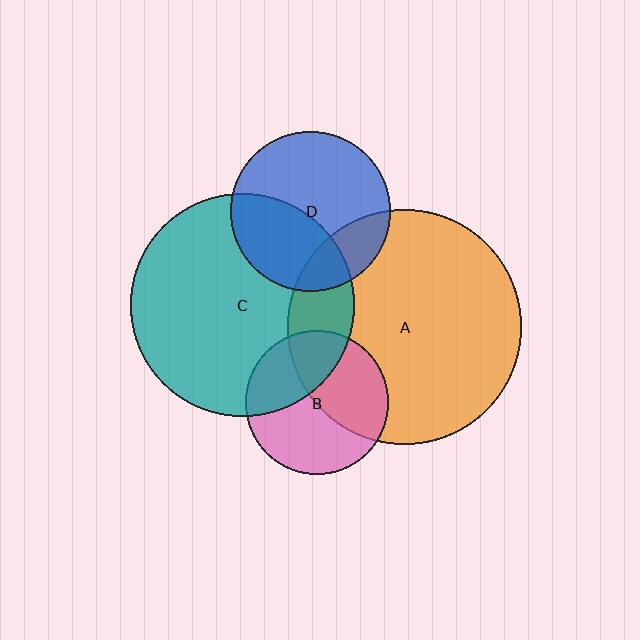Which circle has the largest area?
Circle A (orange).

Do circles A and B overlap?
Yes.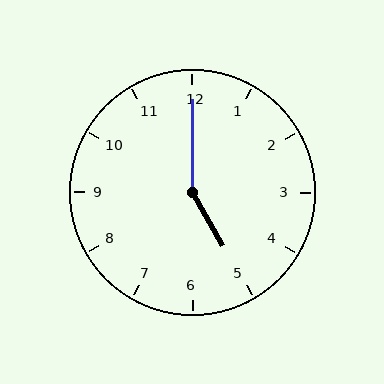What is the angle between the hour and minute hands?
Approximately 150 degrees.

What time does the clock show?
5:00.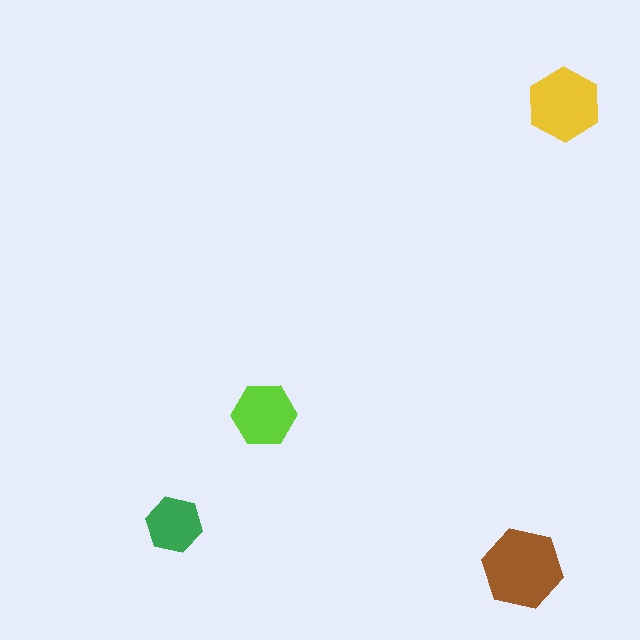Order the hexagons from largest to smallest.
the brown one, the yellow one, the lime one, the green one.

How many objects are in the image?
There are 4 objects in the image.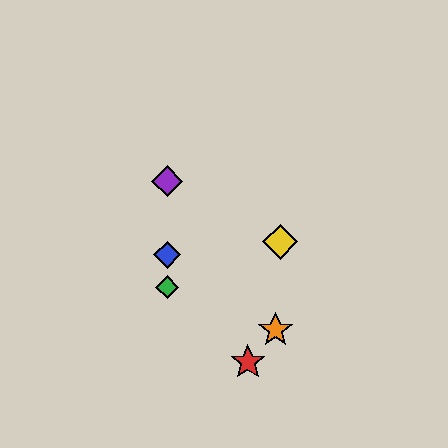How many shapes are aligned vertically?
3 shapes (the blue diamond, the green diamond, the purple diamond) are aligned vertically.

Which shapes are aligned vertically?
The blue diamond, the green diamond, the purple diamond are aligned vertically.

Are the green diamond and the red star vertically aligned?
No, the green diamond is at x≈167 and the red star is at x≈248.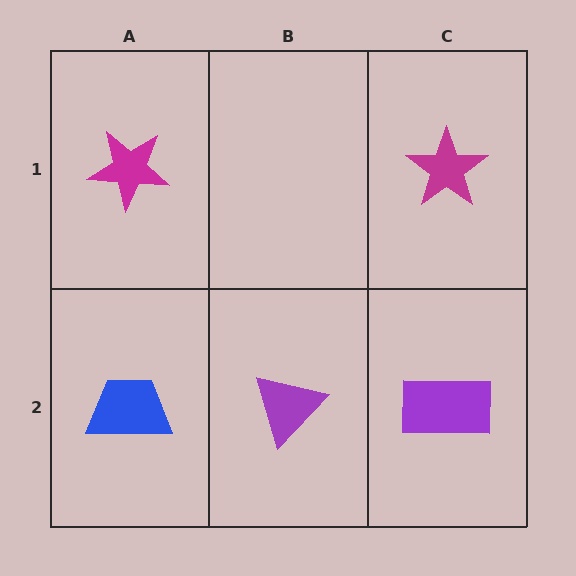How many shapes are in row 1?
2 shapes.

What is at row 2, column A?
A blue trapezoid.